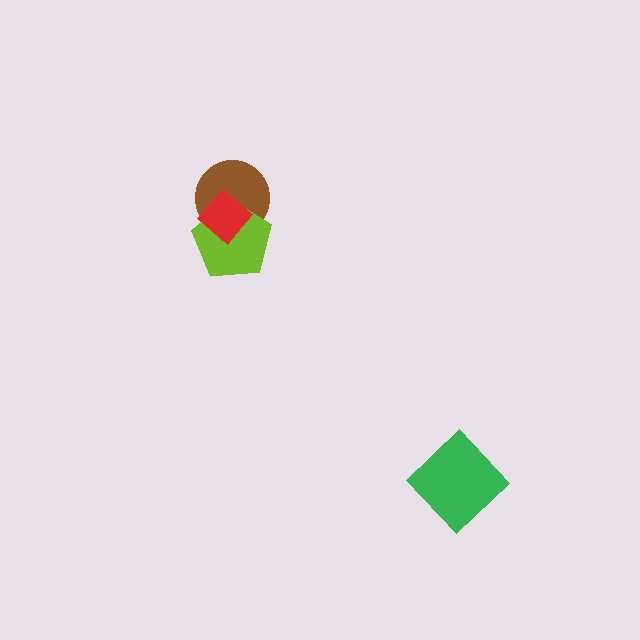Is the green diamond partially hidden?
No, no other shape covers it.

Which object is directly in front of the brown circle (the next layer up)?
The lime pentagon is directly in front of the brown circle.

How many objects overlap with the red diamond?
2 objects overlap with the red diamond.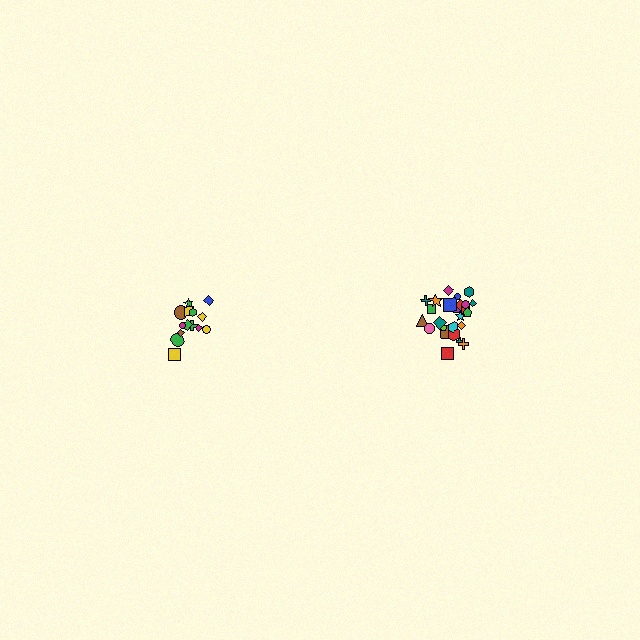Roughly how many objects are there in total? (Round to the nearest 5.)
Roughly 40 objects in total.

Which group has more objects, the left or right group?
The right group.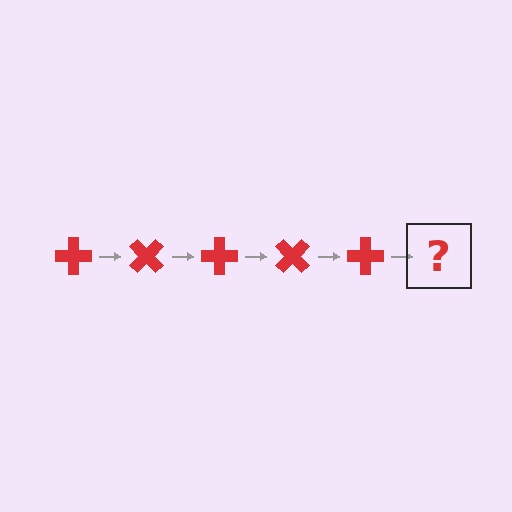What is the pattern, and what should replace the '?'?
The pattern is that the cross rotates 45 degrees each step. The '?' should be a red cross rotated 225 degrees.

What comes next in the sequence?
The next element should be a red cross rotated 225 degrees.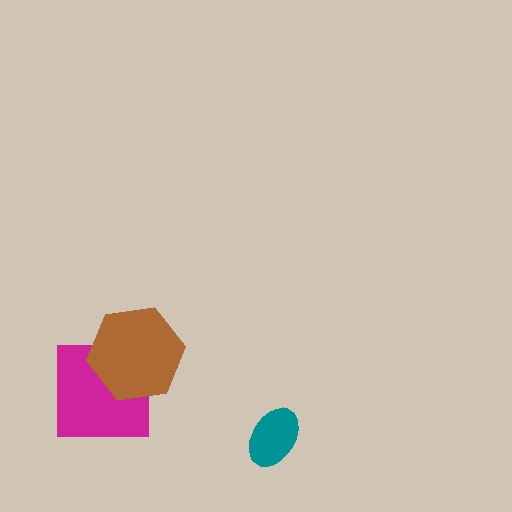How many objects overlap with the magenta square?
1 object overlaps with the magenta square.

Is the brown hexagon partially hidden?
No, no other shape covers it.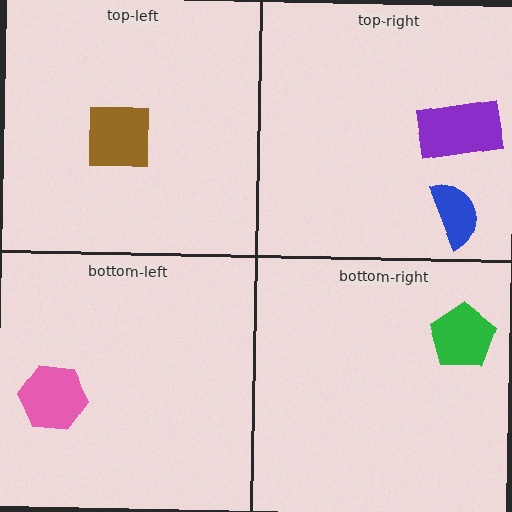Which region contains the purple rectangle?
The top-right region.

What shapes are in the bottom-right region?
The green pentagon.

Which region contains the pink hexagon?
The bottom-left region.